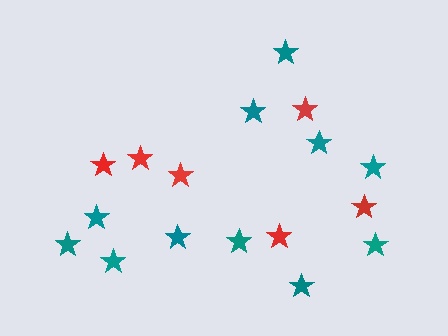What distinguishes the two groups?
There are 2 groups: one group of teal stars (11) and one group of red stars (6).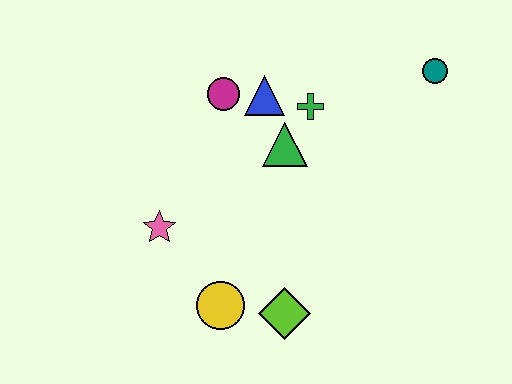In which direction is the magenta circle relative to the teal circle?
The magenta circle is to the left of the teal circle.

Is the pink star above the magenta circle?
No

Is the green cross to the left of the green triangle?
No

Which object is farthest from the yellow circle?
The teal circle is farthest from the yellow circle.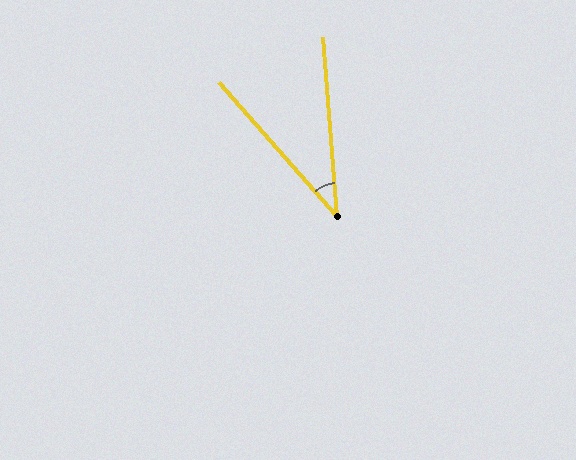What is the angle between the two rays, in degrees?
Approximately 37 degrees.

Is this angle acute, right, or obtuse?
It is acute.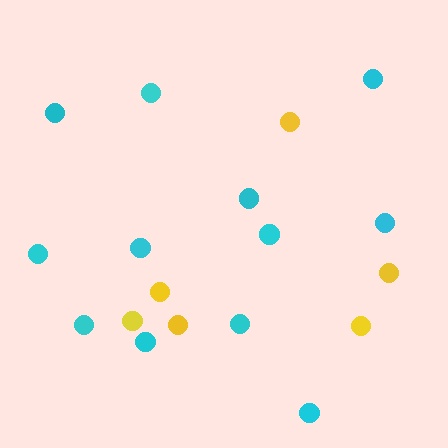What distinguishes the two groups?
There are 2 groups: one group of cyan circles (12) and one group of yellow circles (6).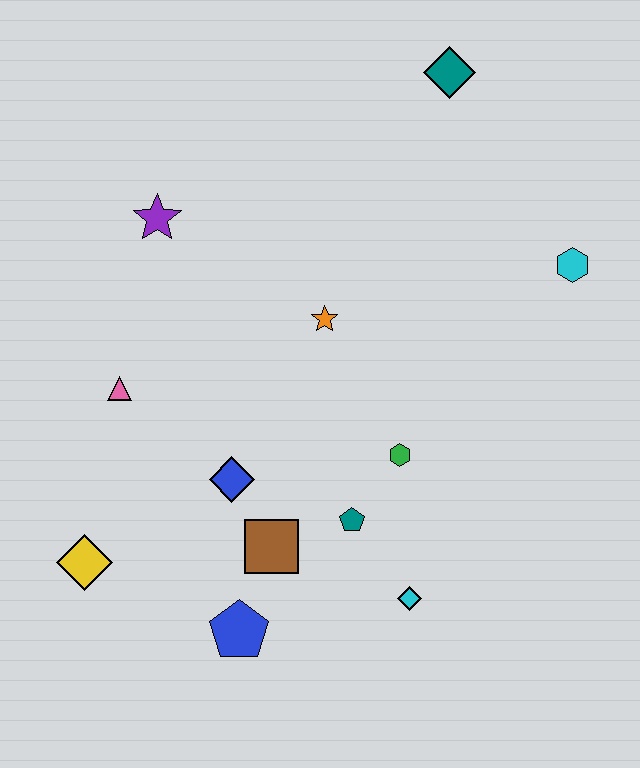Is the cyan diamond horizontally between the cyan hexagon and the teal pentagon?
Yes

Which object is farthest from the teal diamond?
The yellow diamond is farthest from the teal diamond.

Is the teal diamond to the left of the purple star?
No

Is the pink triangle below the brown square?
No